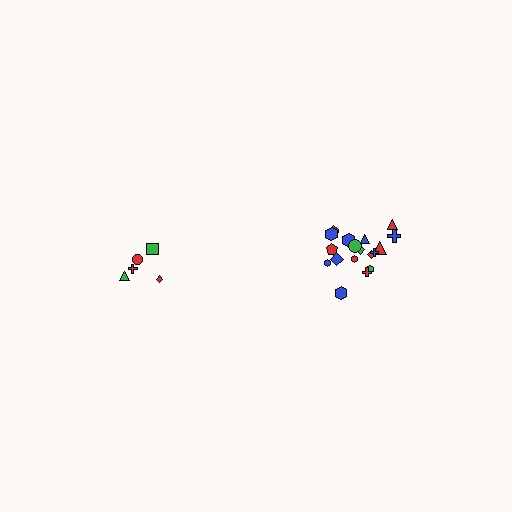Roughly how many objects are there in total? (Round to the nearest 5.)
Roughly 25 objects in total.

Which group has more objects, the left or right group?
The right group.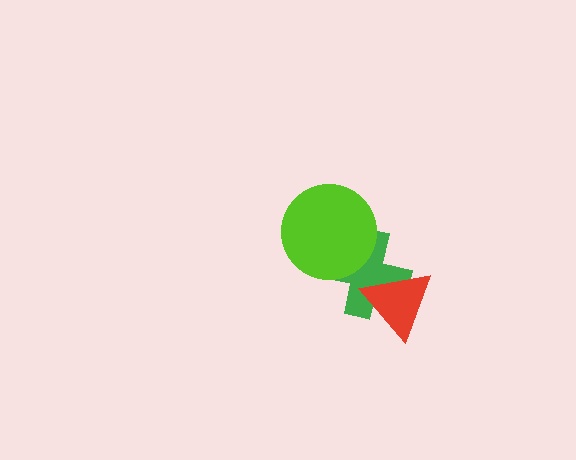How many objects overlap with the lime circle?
1 object overlaps with the lime circle.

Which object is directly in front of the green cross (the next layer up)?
The red triangle is directly in front of the green cross.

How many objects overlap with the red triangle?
1 object overlaps with the red triangle.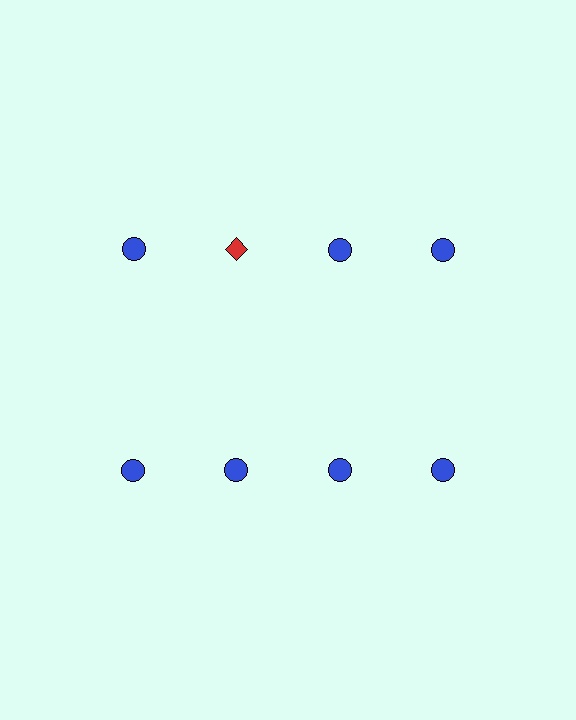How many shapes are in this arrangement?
There are 8 shapes arranged in a grid pattern.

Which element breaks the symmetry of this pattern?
The red diamond in the top row, second from left column breaks the symmetry. All other shapes are blue circles.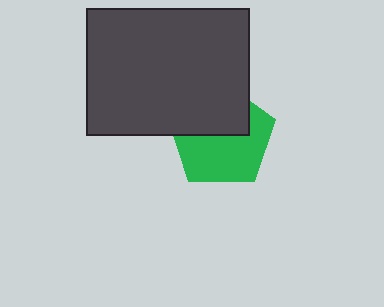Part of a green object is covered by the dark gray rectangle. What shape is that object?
It is a pentagon.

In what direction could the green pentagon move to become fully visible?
The green pentagon could move down. That would shift it out from behind the dark gray rectangle entirely.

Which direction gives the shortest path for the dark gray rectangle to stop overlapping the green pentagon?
Moving up gives the shortest separation.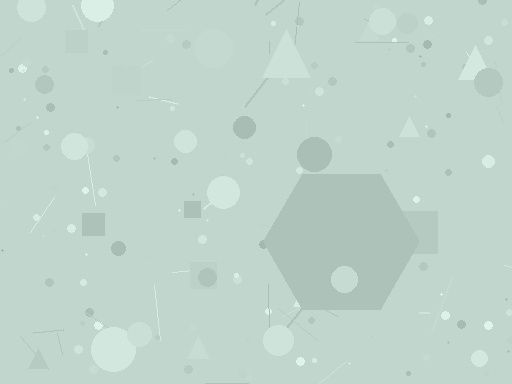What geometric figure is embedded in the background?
A hexagon is embedded in the background.